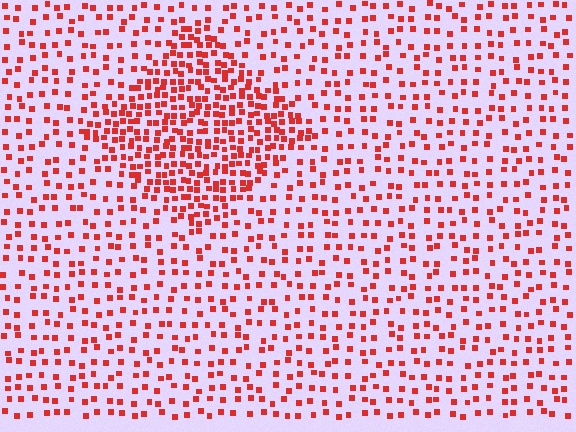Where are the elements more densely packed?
The elements are more densely packed inside the diamond boundary.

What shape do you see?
I see a diamond.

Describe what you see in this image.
The image contains small red elements arranged at two different densities. A diamond-shaped region is visible where the elements are more densely packed than the surrounding area.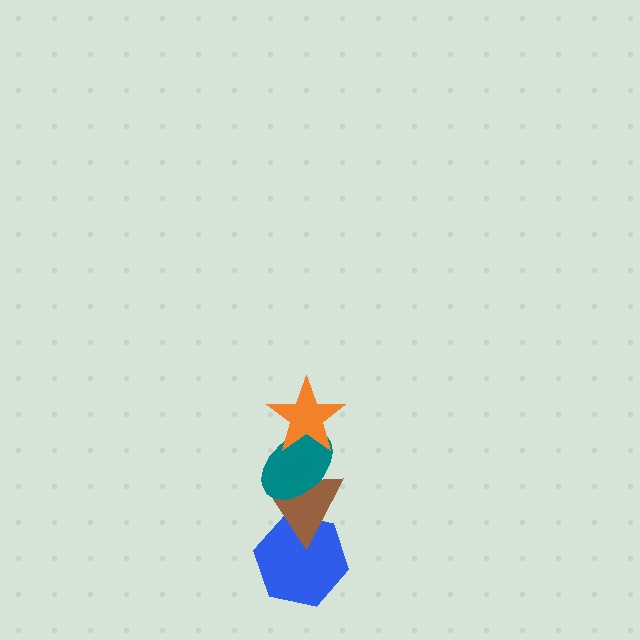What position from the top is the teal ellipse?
The teal ellipse is 2nd from the top.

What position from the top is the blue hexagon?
The blue hexagon is 4th from the top.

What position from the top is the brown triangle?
The brown triangle is 3rd from the top.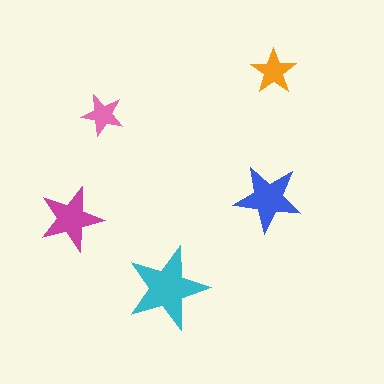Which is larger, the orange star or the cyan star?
The cyan one.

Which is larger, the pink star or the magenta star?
The magenta one.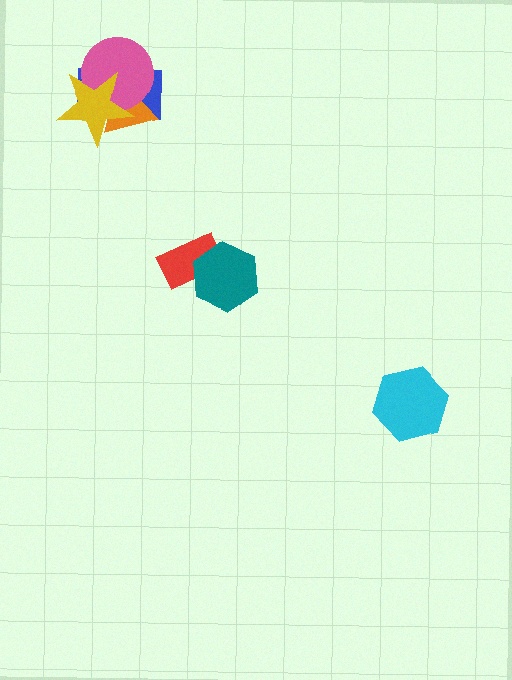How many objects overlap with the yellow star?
3 objects overlap with the yellow star.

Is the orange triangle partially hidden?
Yes, it is partially covered by another shape.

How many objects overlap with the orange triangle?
3 objects overlap with the orange triangle.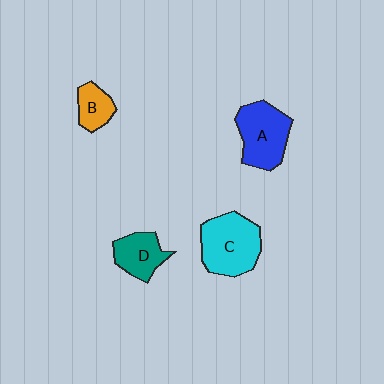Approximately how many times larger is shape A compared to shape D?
Approximately 1.5 times.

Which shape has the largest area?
Shape C (cyan).